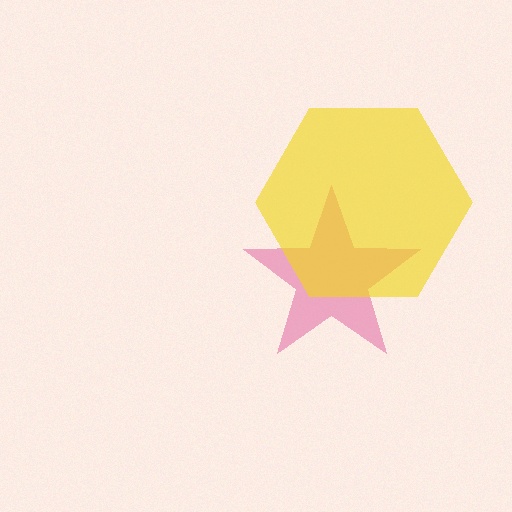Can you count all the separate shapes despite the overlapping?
Yes, there are 2 separate shapes.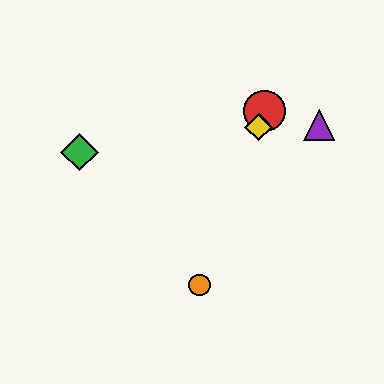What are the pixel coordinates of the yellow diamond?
The yellow diamond is at (258, 127).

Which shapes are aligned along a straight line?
The red circle, the blue diamond, the yellow diamond, the orange circle are aligned along a straight line.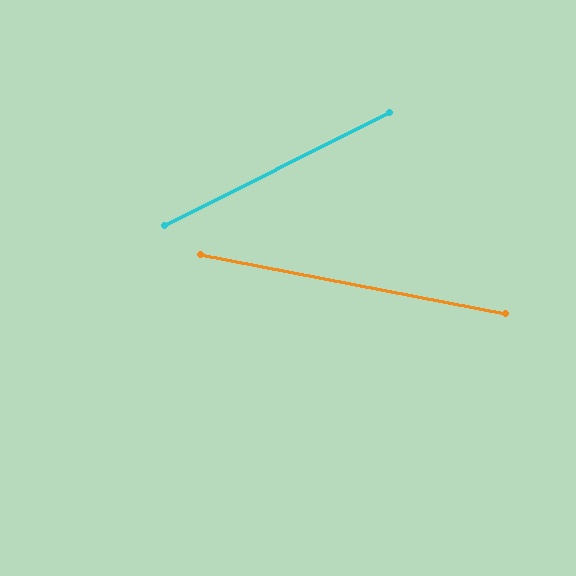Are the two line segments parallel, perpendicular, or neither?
Neither parallel nor perpendicular — they differ by about 38°.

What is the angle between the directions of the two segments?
Approximately 38 degrees.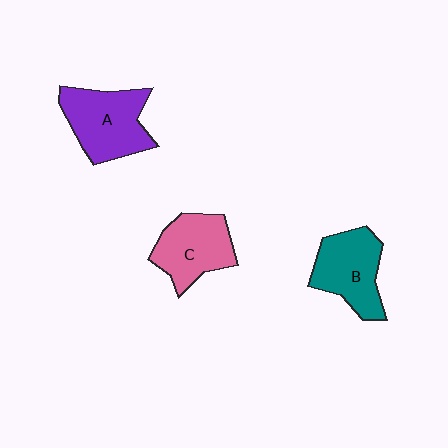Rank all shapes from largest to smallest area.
From largest to smallest: A (purple), B (teal), C (pink).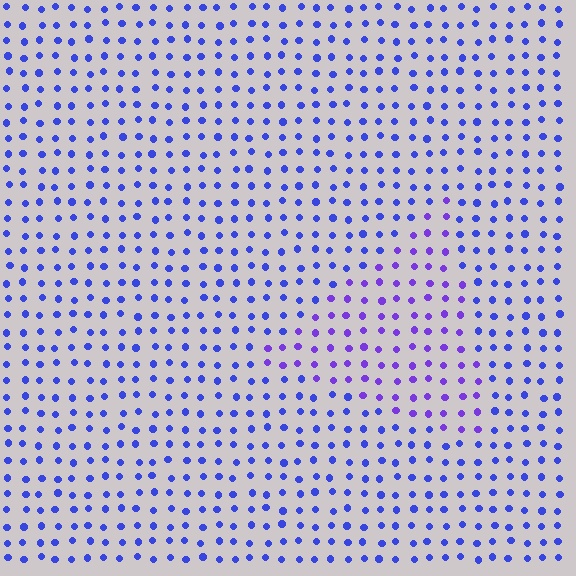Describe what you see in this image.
The image is filled with small blue elements in a uniform arrangement. A triangle-shaped region is visible where the elements are tinted to a slightly different hue, forming a subtle color boundary.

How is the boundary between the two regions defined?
The boundary is defined purely by a slight shift in hue (about 29 degrees). Spacing, size, and orientation are identical on both sides.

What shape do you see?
I see a triangle.